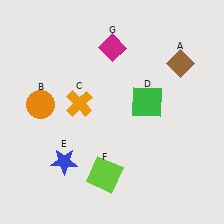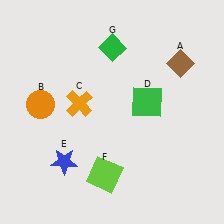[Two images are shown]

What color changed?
The diamond (G) changed from magenta in Image 1 to green in Image 2.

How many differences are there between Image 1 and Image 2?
There is 1 difference between the two images.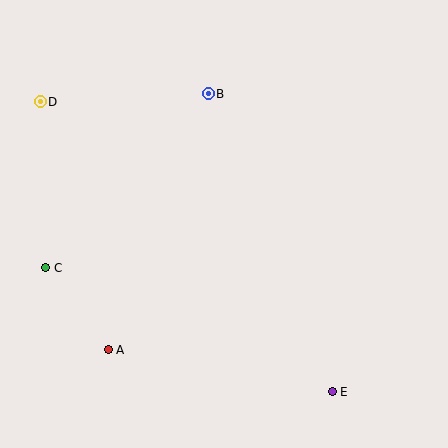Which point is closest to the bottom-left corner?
Point A is closest to the bottom-left corner.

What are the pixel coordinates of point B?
Point B is at (208, 94).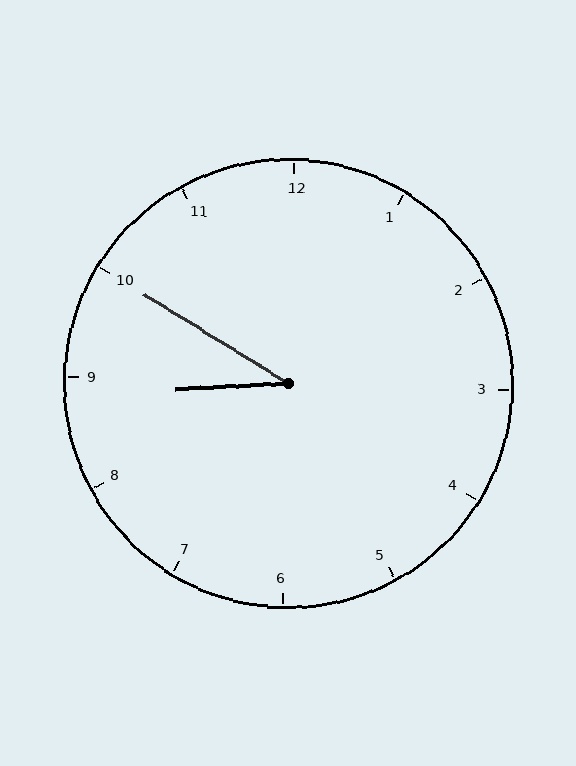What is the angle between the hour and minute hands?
Approximately 35 degrees.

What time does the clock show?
8:50.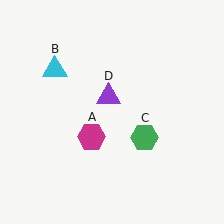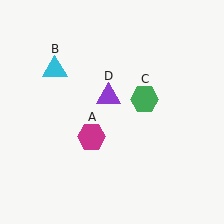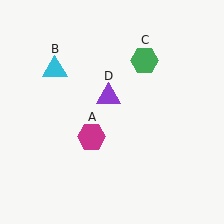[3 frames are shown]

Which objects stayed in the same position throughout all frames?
Magenta hexagon (object A) and cyan triangle (object B) and purple triangle (object D) remained stationary.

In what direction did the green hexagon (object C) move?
The green hexagon (object C) moved up.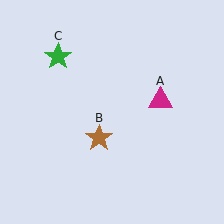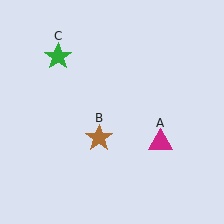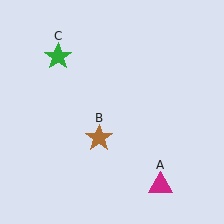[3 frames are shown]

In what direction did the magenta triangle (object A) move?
The magenta triangle (object A) moved down.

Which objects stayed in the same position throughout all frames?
Brown star (object B) and green star (object C) remained stationary.